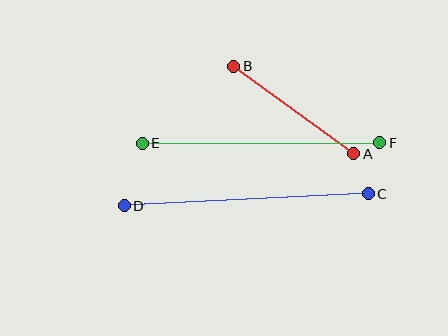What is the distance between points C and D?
The distance is approximately 244 pixels.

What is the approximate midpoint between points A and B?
The midpoint is at approximately (294, 110) pixels.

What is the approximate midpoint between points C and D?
The midpoint is at approximately (246, 200) pixels.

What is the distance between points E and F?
The distance is approximately 237 pixels.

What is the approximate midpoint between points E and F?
The midpoint is at approximately (261, 143) pixels.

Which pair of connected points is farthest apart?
Points C and D are farthest apart.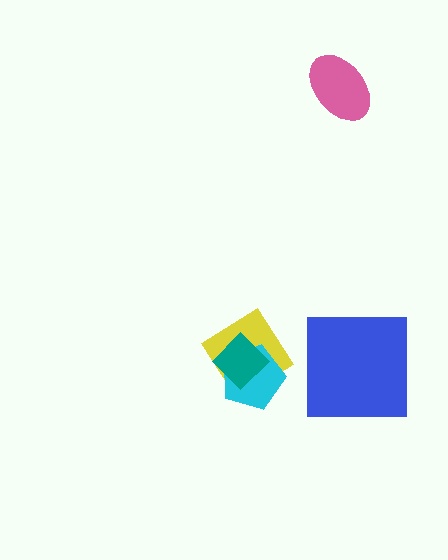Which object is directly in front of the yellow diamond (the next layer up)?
The cyan pentagon is directly in front of the yellow diamond.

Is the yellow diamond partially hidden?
Yes, it is partially covered by another shape.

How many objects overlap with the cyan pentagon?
2 objects overlap with the cyan pentagon.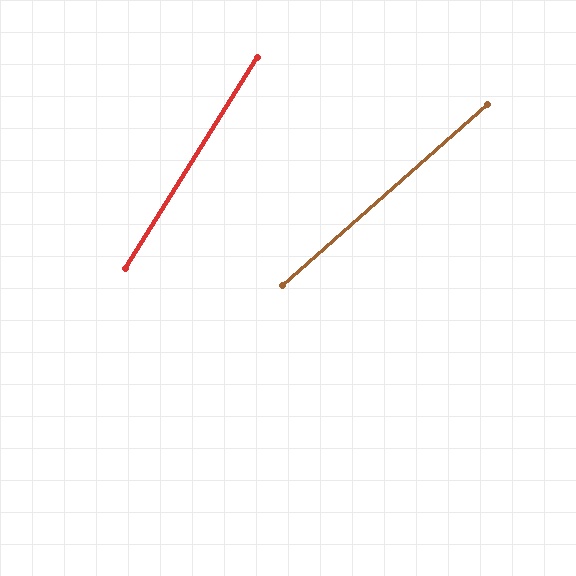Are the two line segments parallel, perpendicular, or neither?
Neither parallel nor perpendicular — they differ by about 16°.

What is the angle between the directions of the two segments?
Approximately 16 degrees.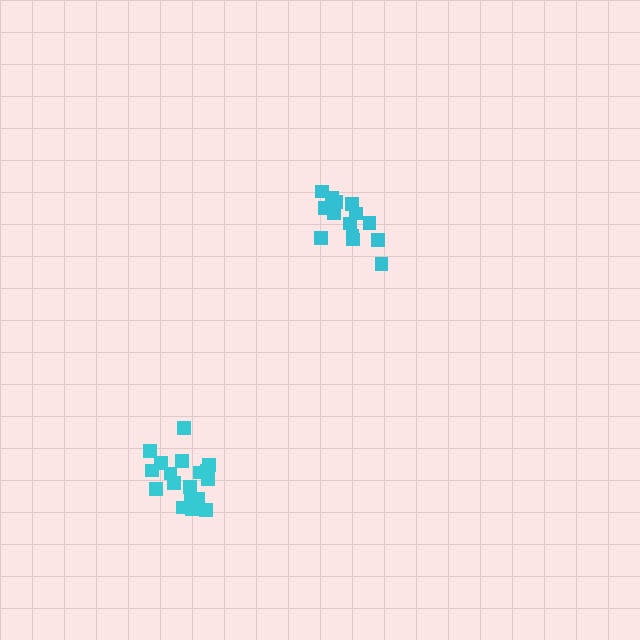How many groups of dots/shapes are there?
There are 2 groups.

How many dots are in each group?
Group 1: 18 dots, Group 2: 14 dots (32 total).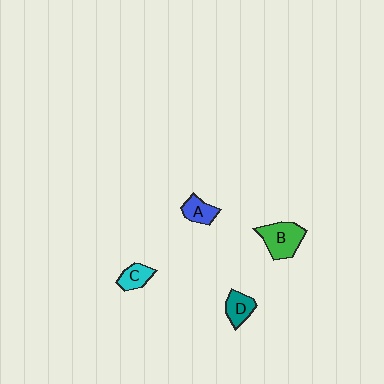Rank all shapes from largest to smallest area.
From largest to smallest: B (green), D (teal), A (blue), C (cyan).